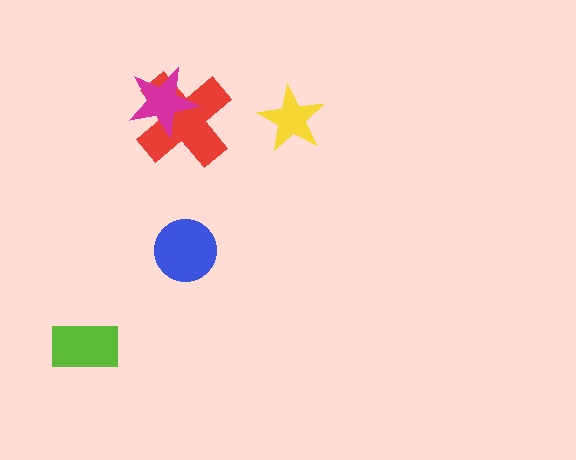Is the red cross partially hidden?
Yes, it is partially covered by another shape.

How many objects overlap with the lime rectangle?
0 objects overlap with the lime rectangle.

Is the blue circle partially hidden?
No, no other shape covers it.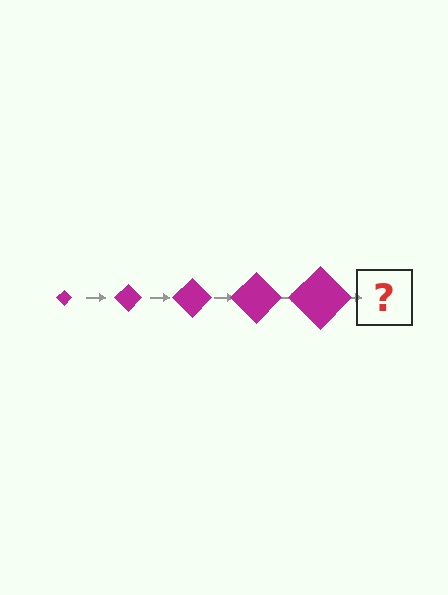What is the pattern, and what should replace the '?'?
The pattern is that the diamond gets progressively larger each step. The '?' should be a magenta diamond, larger than the previous one.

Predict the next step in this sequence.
The next step is a magenta diamond, larger than the previous one.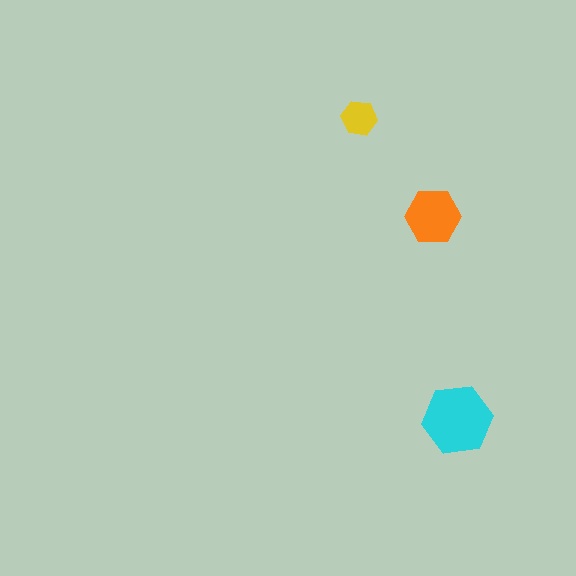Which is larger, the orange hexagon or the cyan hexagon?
The cyan one.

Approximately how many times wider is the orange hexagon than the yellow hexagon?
About 1.5 times wider.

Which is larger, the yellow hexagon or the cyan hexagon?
The cyan one.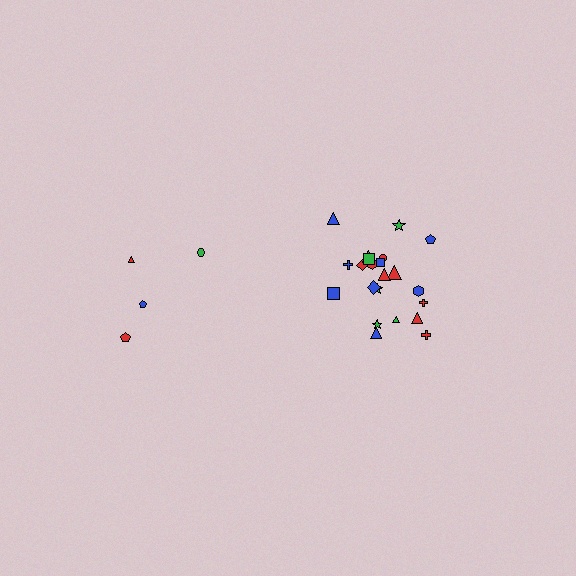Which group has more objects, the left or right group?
The right group.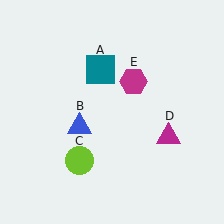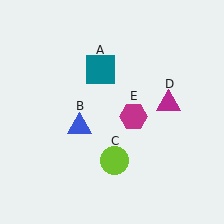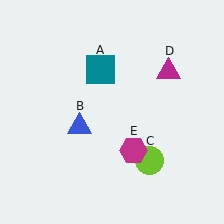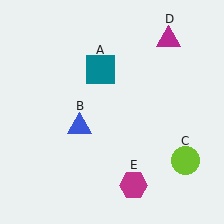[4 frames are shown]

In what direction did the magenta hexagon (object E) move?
The magenta hexagon (object E) moved down.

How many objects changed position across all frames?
3 objects changed position: lime circle (object C), magenta triangle (object D), magenta hexagon (object E).